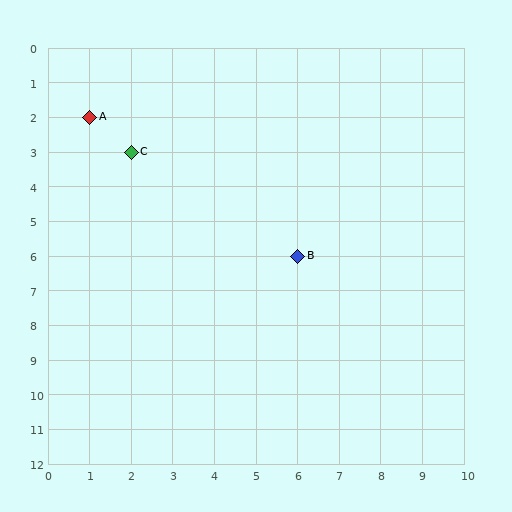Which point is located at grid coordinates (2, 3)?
Point C is at (2, 3).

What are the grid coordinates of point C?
Point C is at grid coordinates (2, 3).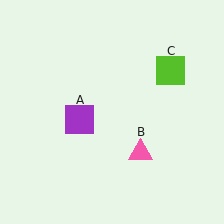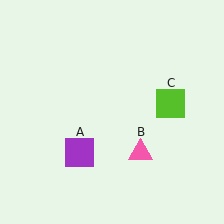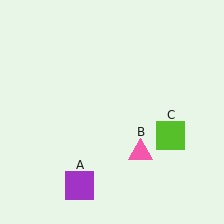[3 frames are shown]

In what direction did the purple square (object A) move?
The purple square (object A) moved down.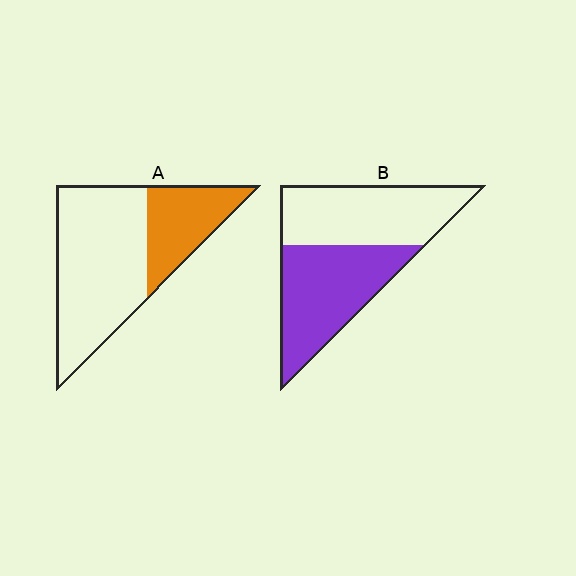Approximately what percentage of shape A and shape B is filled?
A is approximately 30% and B is approximately 50%.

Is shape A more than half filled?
No.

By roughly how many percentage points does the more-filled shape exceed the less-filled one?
By roughly 20 percentage points (B over A).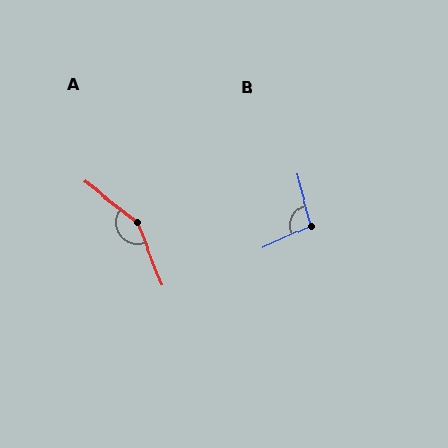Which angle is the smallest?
B, at approximately 99 degrees.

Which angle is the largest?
A, at approximately 150 degrees.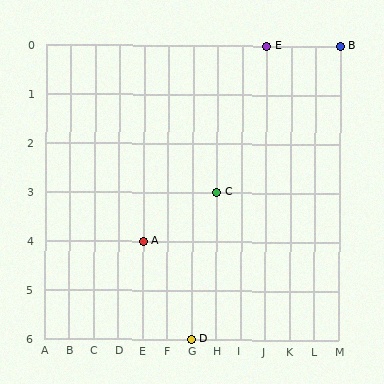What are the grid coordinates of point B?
Point B is at grid coordinates (M, 0).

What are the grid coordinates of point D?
Point D is at grid coordinates (G, 6).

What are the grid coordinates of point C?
Point C is at grid coordinates (H, 3).